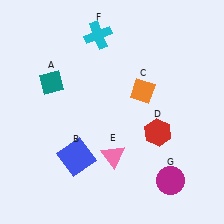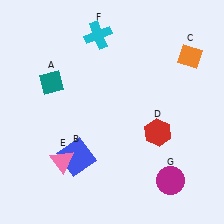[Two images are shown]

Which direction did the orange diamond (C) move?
The orange diamond (C) moved right.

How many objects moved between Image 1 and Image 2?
2 objects moved between the two images.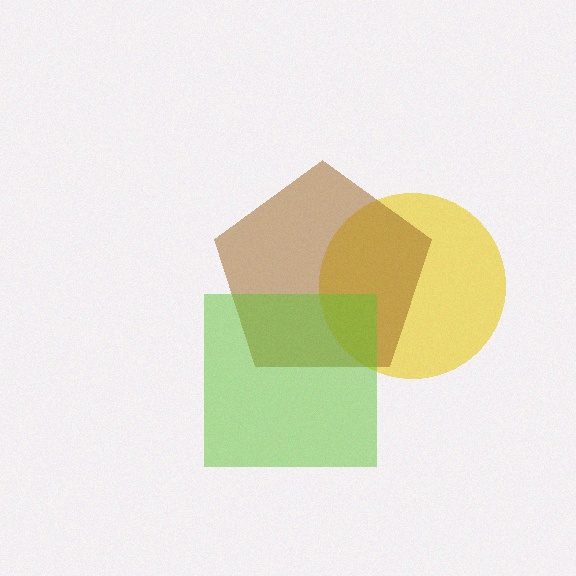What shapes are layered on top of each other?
The layered shapes are: a yellow circle, a brown pentagon, a lime square.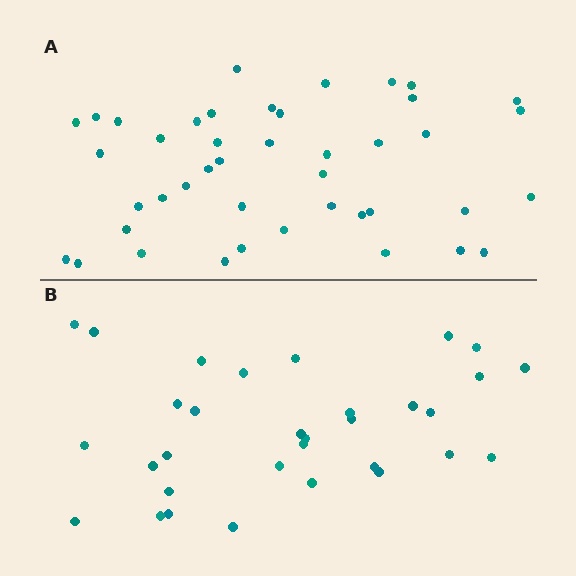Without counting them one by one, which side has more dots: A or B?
Region A (the top region) has more dots.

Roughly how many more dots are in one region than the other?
Region A has roughly 12 or so more dots than region B.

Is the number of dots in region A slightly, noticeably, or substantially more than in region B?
Region A has noticeably more, but not dramatically so. The ratio is roughly 1.3 to 1.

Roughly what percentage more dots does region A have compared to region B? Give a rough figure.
About 35% more.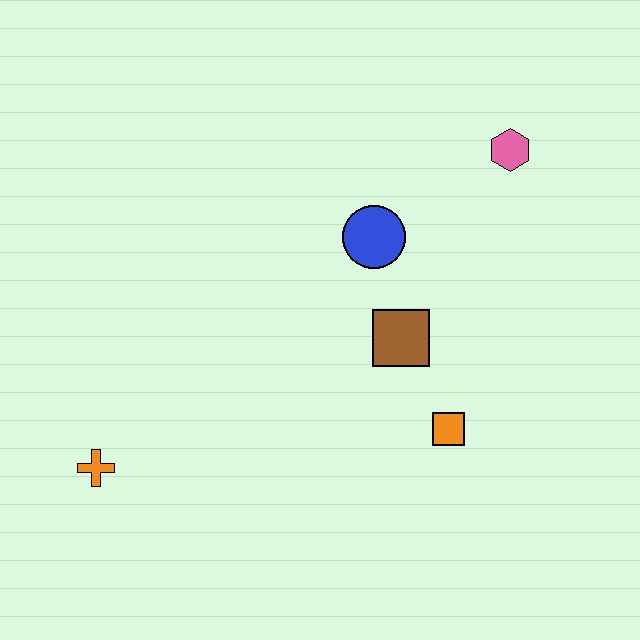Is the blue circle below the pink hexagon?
Yes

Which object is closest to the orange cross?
The brown square is closest to the orange cross.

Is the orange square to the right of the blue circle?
Yes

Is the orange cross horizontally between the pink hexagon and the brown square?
No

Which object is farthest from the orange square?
The orange cross is farthest from the orange square.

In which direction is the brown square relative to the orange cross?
The brown square is to the right of the orange cross.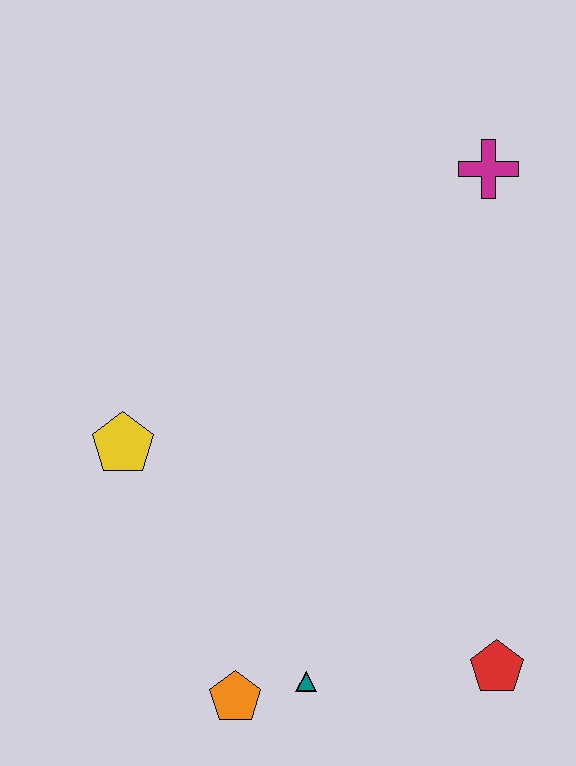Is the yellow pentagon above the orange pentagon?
Yes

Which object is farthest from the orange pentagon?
The magenta cross is farthest from the orange pentagon.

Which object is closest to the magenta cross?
The yellow pentagon is closest to the magenta cross.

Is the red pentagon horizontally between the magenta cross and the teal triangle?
No